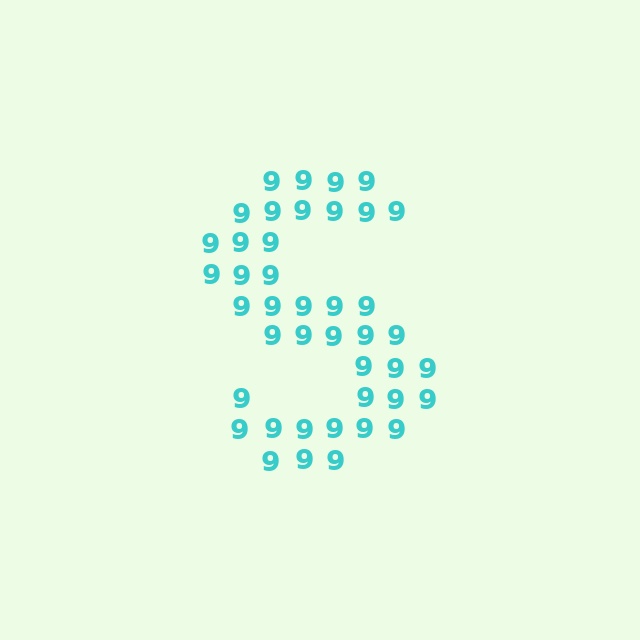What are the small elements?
The small elements are digit 9's.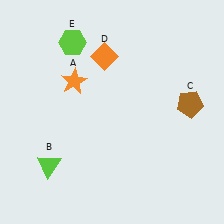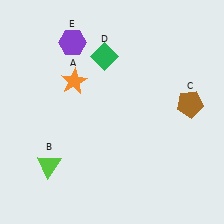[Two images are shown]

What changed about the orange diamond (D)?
In Image 1, D is orange. In Image 2, it changed to green.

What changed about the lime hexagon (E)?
In Image 1, E is lime. In Image 2, it changed to purple.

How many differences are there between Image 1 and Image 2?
There are 2 differences between the two images.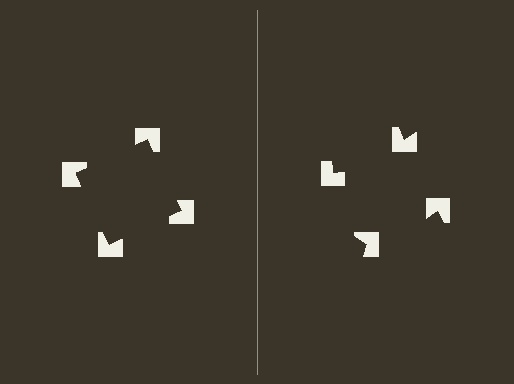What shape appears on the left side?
An illusory square.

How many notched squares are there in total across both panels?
8 — 4 on each side.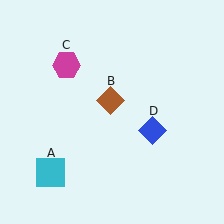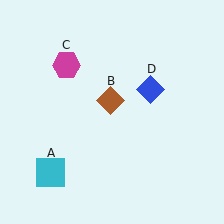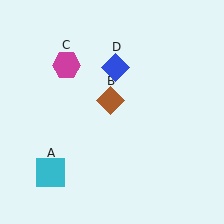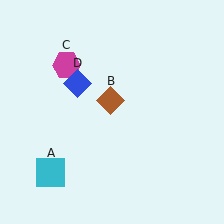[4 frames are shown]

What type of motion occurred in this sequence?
The blue diamond (object D) rotated counterclockwise around the center of the scene.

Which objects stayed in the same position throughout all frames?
Cyan square (object A) and brown diamond (object B) and magenta hexagon (object C) remained stationary.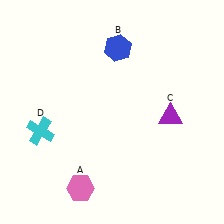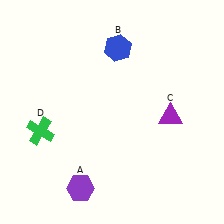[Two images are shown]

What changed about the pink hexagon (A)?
In Image 1, A is pink. In Image 2, it changed to purple.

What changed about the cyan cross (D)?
In Image 1, D is cyan. In Image 2, it changed to green.